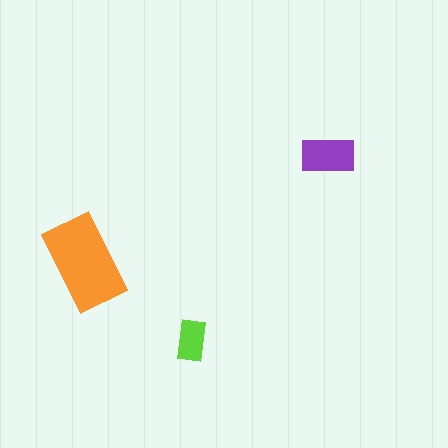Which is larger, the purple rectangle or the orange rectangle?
The orange one.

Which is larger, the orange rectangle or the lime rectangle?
The orange one.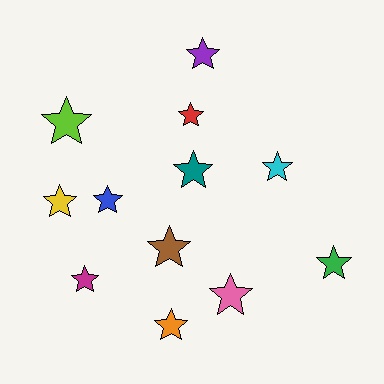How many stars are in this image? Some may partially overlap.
There are 12 stars.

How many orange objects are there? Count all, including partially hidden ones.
There is 1 orange object.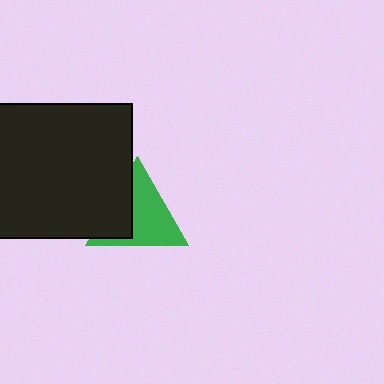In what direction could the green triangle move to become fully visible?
The green triangle could move right. That would shift it out from behind the black square entirely.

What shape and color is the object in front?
The object in front is a black square.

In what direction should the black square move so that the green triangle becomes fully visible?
The black square should move left. That is the shortest direction to clear the overlap and leave the green triangle fully visible.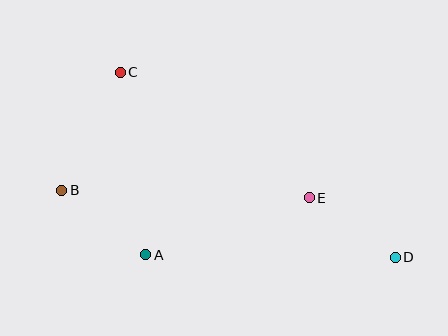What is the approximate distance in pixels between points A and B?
The distance between A and B is approximately 106 pixels.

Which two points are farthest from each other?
Points B and D are farthest from each other.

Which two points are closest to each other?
Points D and E are closest to each other.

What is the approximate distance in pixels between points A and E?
The distance between A and E is approximately 173 pixels.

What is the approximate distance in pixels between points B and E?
The distance between B and E is approximately 248 pixels.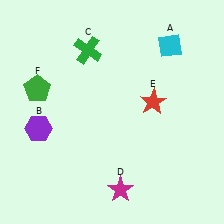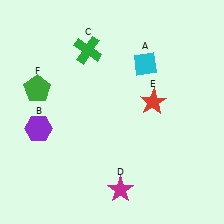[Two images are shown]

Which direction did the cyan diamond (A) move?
The cyan diamond (A) moved left.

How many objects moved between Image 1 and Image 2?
1 object moved between the two images.